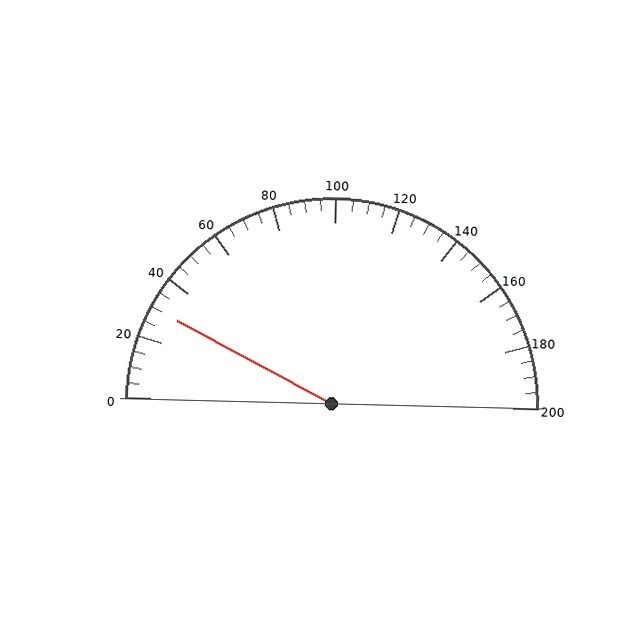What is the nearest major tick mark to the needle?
The nearest major tick mark is 40.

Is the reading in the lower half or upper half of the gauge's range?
The reading is in the lower half of the range (0 to 200).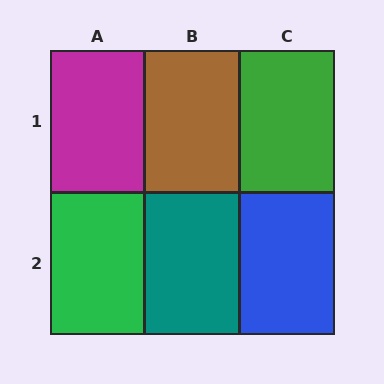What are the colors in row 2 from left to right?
Green, teal, blue.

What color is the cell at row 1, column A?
Magenta.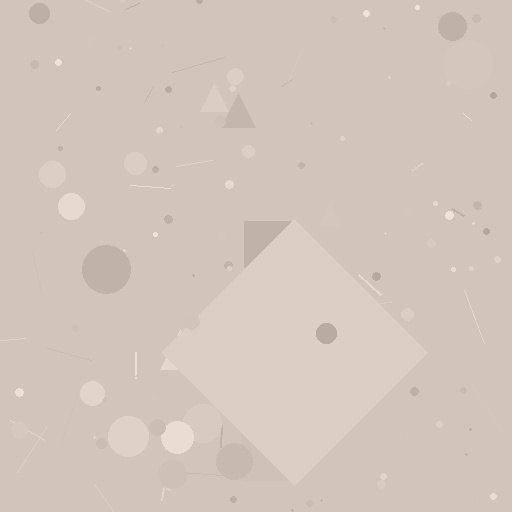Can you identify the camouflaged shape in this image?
The camouflaged shape is a diamond.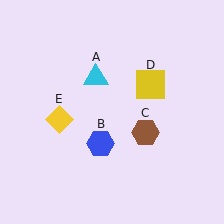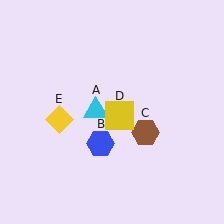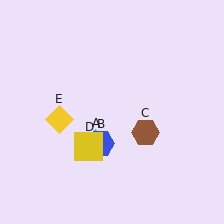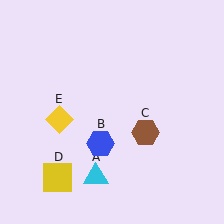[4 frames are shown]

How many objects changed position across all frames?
2 objects changed position: cyan triangle (object A), yellow square (object D).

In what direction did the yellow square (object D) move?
The yellow square (object D) moved down and to the left.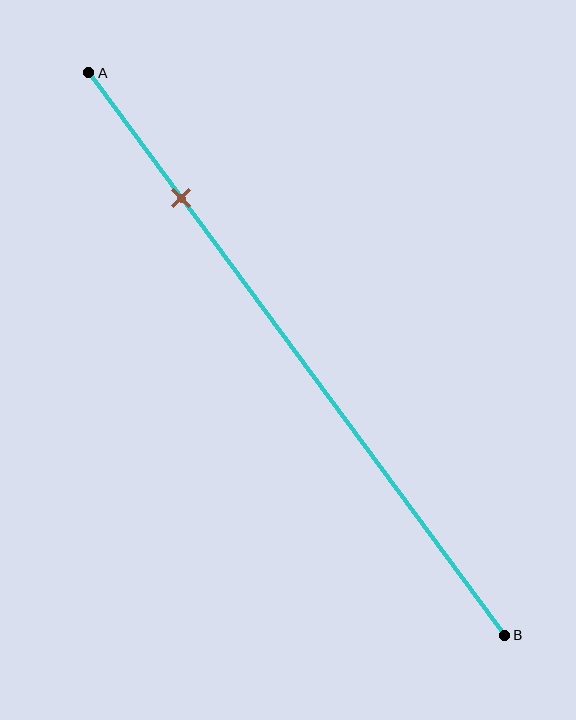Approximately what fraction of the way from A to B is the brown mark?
The brown mark is approximately 20% of the way from A to B.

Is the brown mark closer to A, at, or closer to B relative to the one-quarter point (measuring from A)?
The brown mark is approximately at the one-quarter point of segment AB.